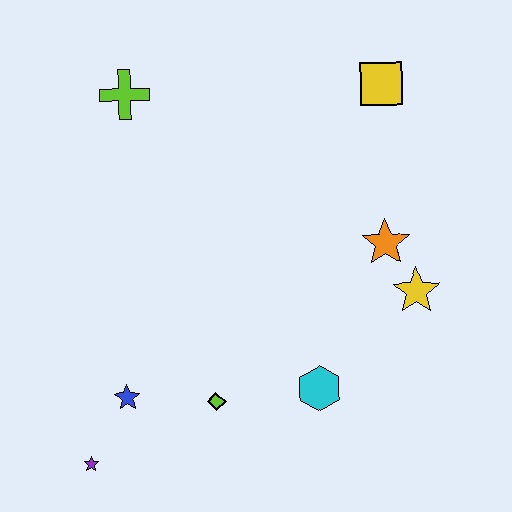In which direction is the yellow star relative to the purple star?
The yellow star is to the right of the purple star.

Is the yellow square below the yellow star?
No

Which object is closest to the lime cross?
The yellow square is closest to the lime cross.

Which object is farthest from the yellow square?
The purple star is farthest from the yellow square.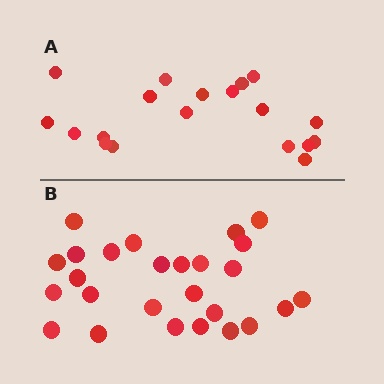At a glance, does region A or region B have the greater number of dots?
Region B (the bottom region) has more dots.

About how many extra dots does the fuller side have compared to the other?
Region B has roughly 8 or so more dots than region A.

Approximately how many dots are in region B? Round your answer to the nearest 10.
About 30 dots. (The exact count is 26, which rounds to 30.)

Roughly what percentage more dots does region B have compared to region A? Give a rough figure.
About 35% more.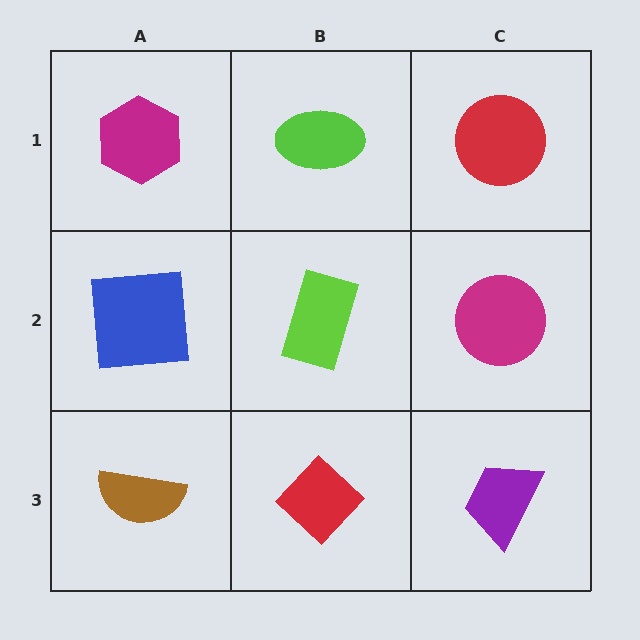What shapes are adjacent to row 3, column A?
A blue square (row 2, column A), a red diamond (row 3, column B).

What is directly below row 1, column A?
A blue square.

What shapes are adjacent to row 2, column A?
A magenta hexagon (row 1, column A), a brown semicircle (row 3, column A), a lime rectangle (row 2, column B).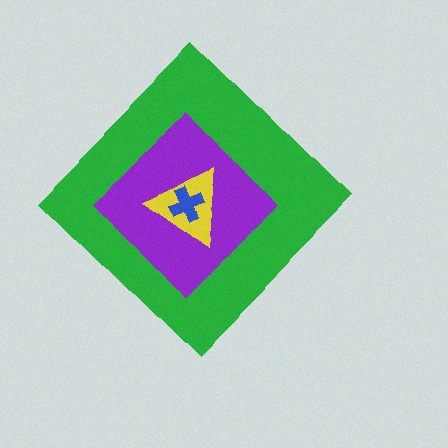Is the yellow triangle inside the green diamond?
Yes.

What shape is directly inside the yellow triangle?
The blue cross.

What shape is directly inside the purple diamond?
The yellow triangle.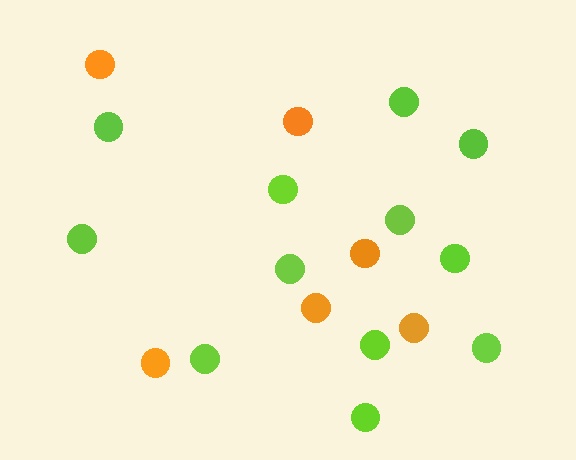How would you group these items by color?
There are 2 groups: one group of orange circles (6) and one group of lime circles (12).